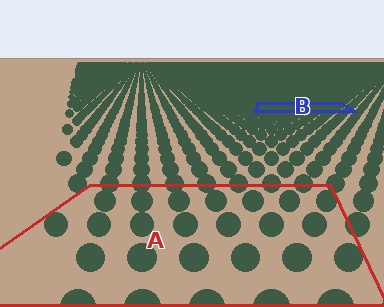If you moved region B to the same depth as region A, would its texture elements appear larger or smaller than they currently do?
They would appear larger. At a closer depth, the same texture elements are projected at a bigger on-screen size.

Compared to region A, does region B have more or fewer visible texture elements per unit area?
Region B has more texture elements per unit area — they are packed more densely because it is farther away.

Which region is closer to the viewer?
Region A is closer. The texture elements there are larger and more spread out.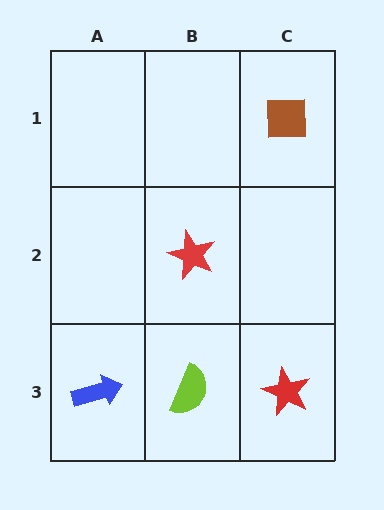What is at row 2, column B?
A red star.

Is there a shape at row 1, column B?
No, that cell is empty.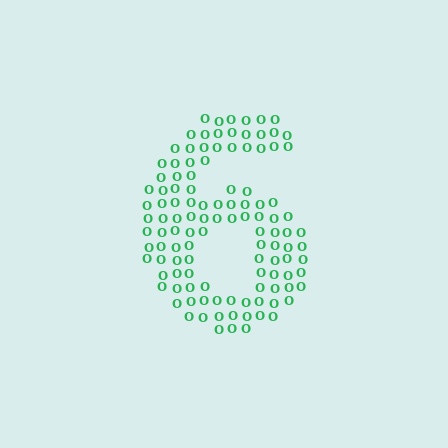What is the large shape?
The large shape is the digit 6.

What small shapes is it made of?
It is made of small letter O's.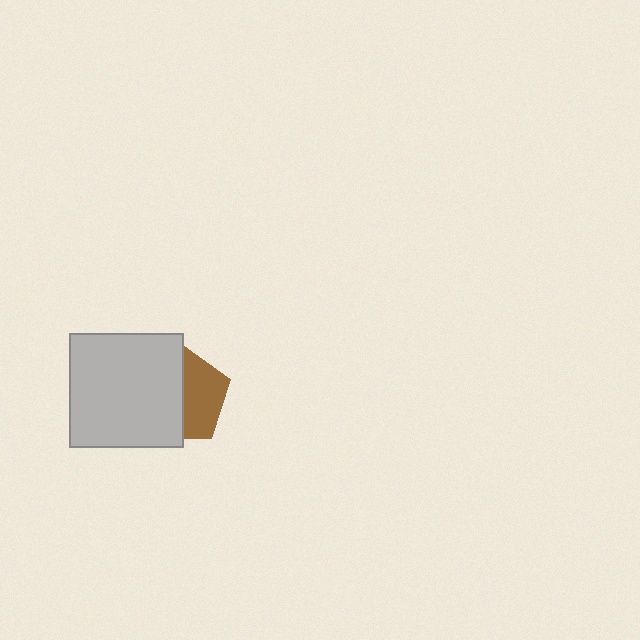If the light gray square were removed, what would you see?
You would see the complete brown pentagon.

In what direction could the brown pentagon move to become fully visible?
The brown pentagon could move right. That would shift it out from behind the light gray square entirely.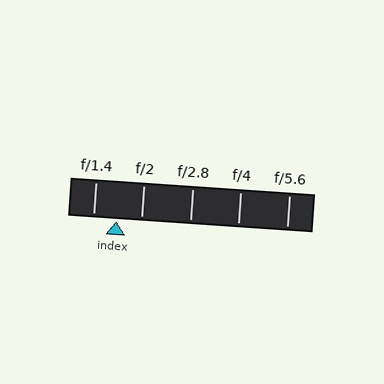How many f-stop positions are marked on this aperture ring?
There are 5 f-stop positions marked.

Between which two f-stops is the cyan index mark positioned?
The index mark is between f/1.4 and f/2.